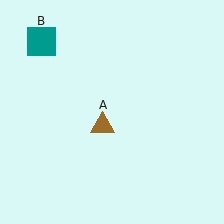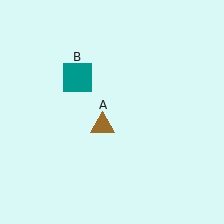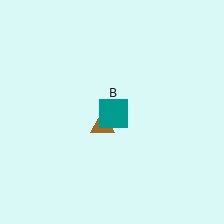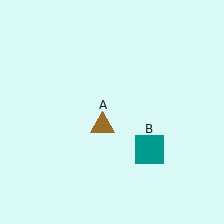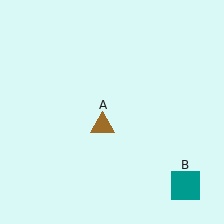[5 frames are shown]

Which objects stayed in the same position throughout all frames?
Brown triangle (object A) remained stationary.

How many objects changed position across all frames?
1 object changed position: teal square (object B).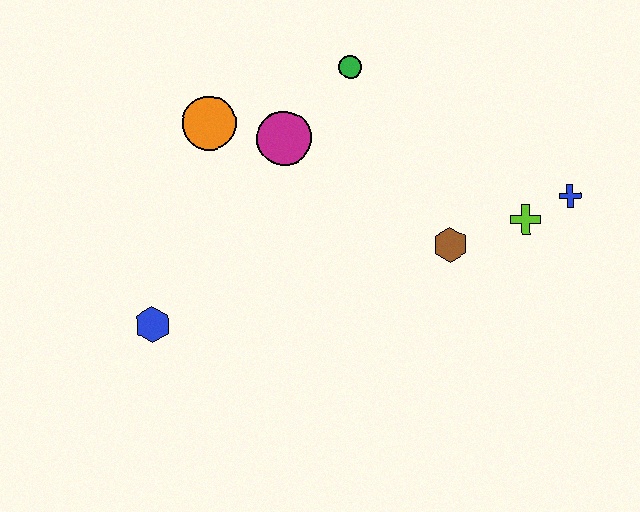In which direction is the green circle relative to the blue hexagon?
The green circle is above the blue hexagon.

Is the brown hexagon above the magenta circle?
No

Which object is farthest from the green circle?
The blue hexagon is farthest from the green circle.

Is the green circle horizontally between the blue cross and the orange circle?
Yes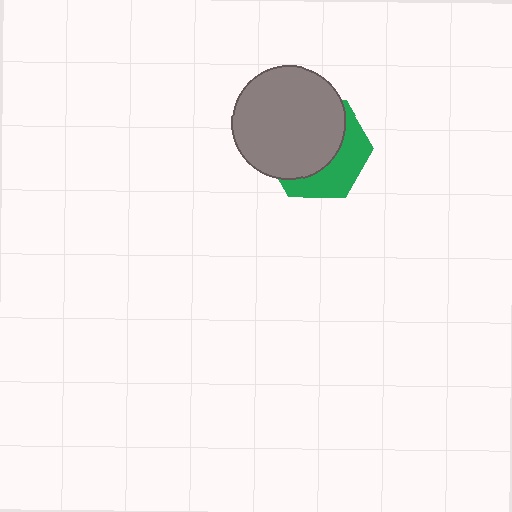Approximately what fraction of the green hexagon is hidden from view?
Roughly 62% of the green hexagon is hidden behind the gray circle.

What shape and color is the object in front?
The object in front is a gray circle.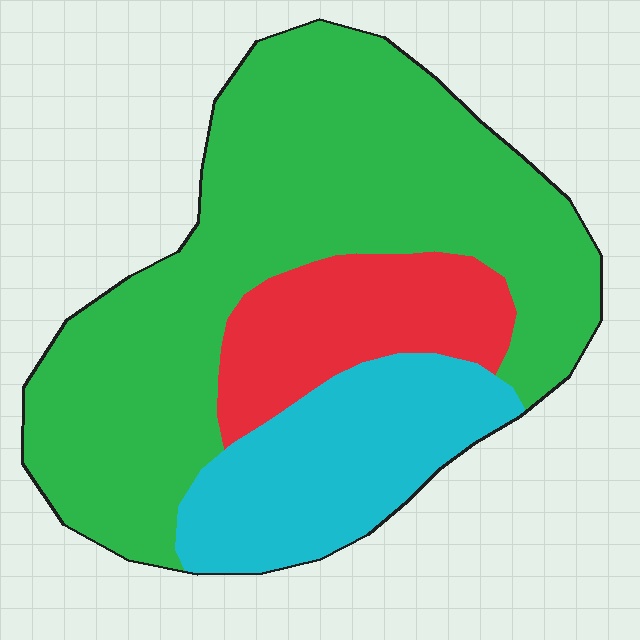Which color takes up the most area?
Green, at roughly 60%.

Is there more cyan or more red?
Cyan.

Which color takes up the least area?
Red, at roughly 15%.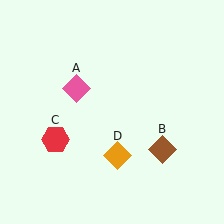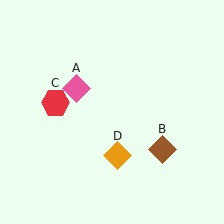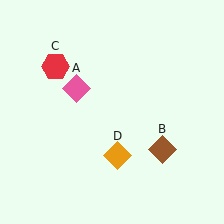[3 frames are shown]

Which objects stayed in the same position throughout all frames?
Pink diamond (object A) and brown diamond (object B) and orange diamond (object D) remained stationary.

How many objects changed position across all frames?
1 object changed position: red hexagon (object C).